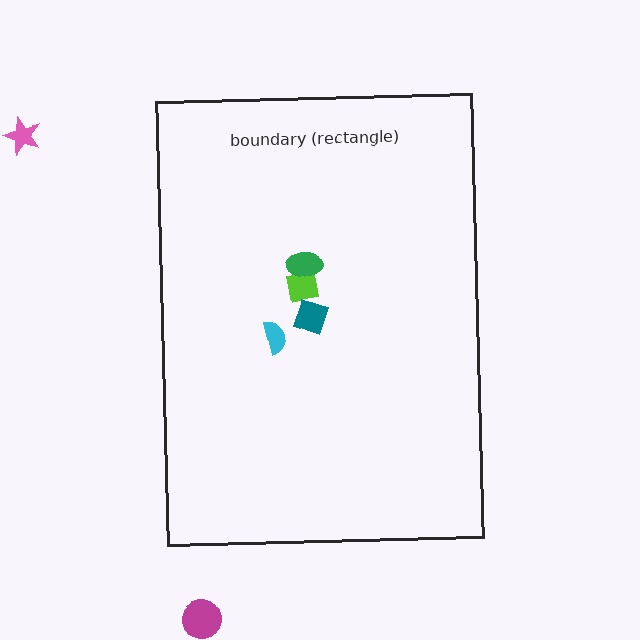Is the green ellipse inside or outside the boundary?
Inside.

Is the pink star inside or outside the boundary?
Outside.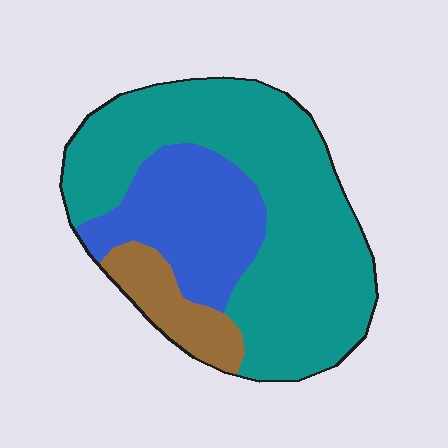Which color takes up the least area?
Brown, at roughly 10%.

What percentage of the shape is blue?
Blue takes up between a quarter and a half of the shape.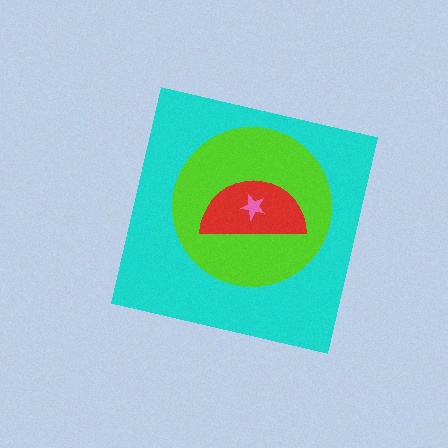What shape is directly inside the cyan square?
The lime circle.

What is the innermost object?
The pink star.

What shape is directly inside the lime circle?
The red semicircle.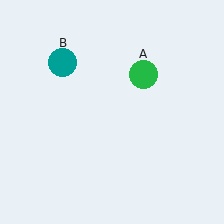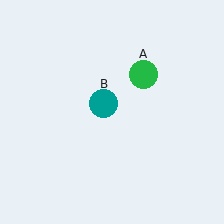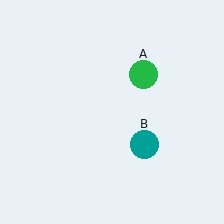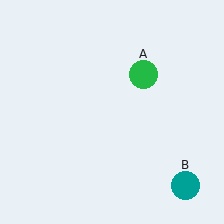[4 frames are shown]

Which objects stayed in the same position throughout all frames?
Green circle (object A) remained stationary.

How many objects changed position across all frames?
1 object changed position: teal circle (object B).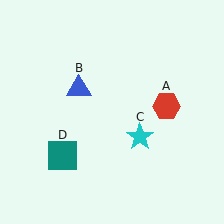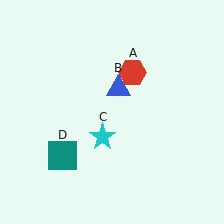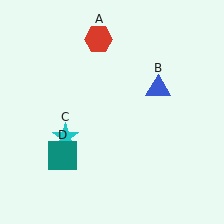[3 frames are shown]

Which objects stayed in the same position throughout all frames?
Teal square (object D) remained stationary.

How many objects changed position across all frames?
3 objects changed position: red hexagon (object A), blue triangle (object B), cyan star (object C).